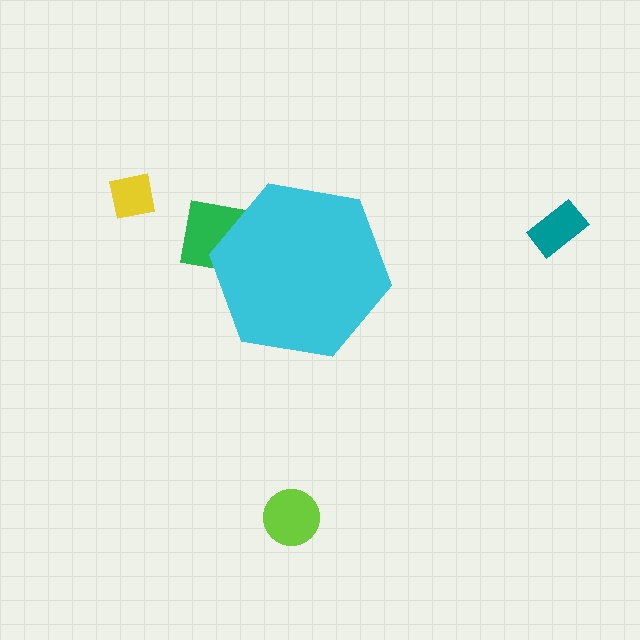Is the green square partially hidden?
Yes, the green square is partially hidden behind the cyan hexagon.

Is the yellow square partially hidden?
No, the yellow square is fully visible.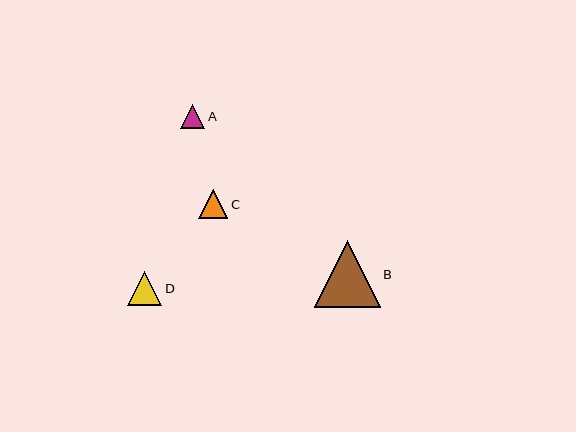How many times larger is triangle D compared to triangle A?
Triangle D is approximately 1.4 times the size of triangle A.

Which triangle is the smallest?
Triangle A is the smallest with a size of approximately 24 pixels.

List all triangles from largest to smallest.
From largest to smallest: B, D, C, A.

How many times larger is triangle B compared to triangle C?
Triangle B is approximately 2.3 times the size of triangle C.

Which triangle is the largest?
Triangle B is the largest with a size of approximately 66 pixels.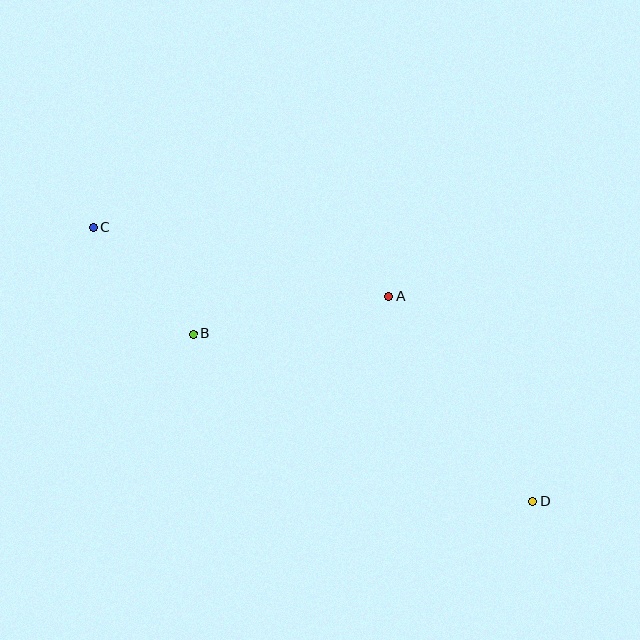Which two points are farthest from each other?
Points C and D are farthest from each other.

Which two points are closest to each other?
Points B and C are closest to each other.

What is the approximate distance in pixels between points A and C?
The distance between A and C is approximately 303 pixels.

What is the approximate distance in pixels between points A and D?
The distance between A and D is approximately 251 pixels.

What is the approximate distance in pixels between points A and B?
The distance between A and B is approximately 199 pixels.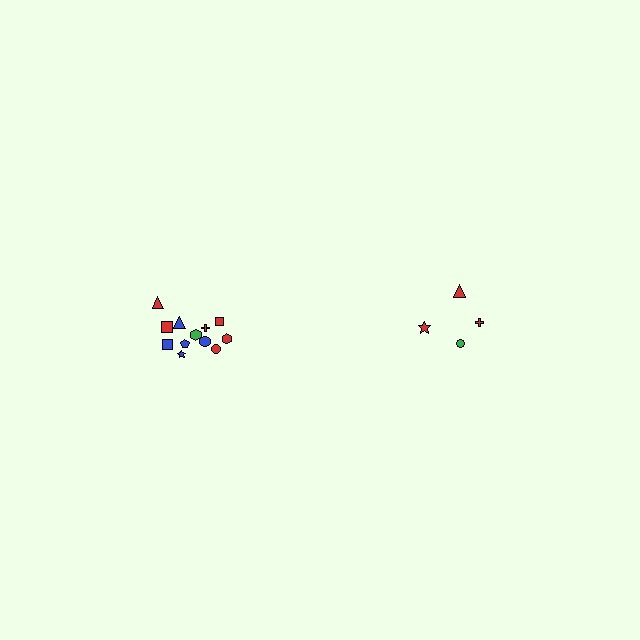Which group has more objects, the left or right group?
The left group.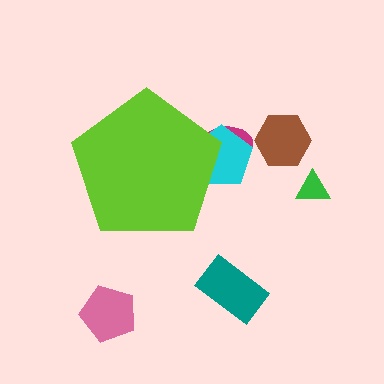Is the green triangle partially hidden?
No, the green triangle is fully visible.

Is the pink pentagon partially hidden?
No, the pink pentagon is fully visible.